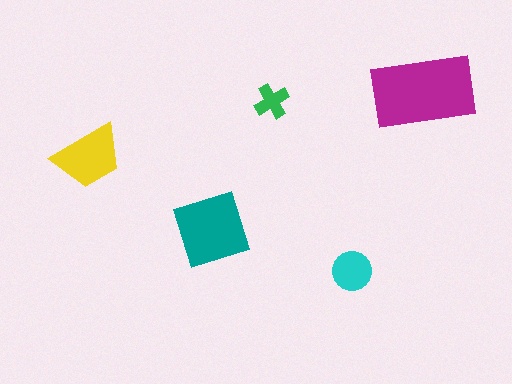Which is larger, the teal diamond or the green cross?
The teal diamond.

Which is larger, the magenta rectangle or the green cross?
The magenta rectangle.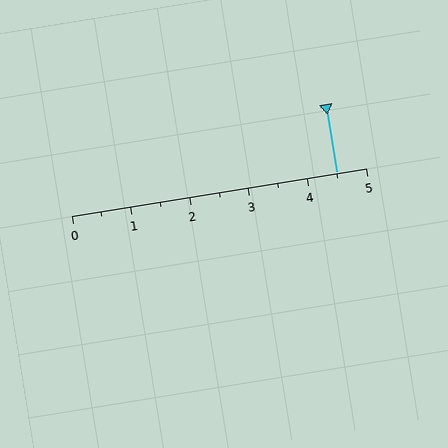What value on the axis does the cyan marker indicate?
The marker indicates approximately 4.5.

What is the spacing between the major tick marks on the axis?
The major ticks are spaced 1 apart.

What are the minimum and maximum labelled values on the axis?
The axis runs from 0 to 5.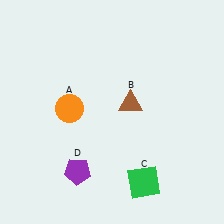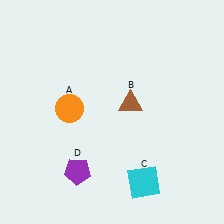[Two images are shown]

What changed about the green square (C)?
In Image 1, C is green. In Image 2, it changed to cyan.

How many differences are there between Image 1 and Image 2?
There is 1 difference between the two images.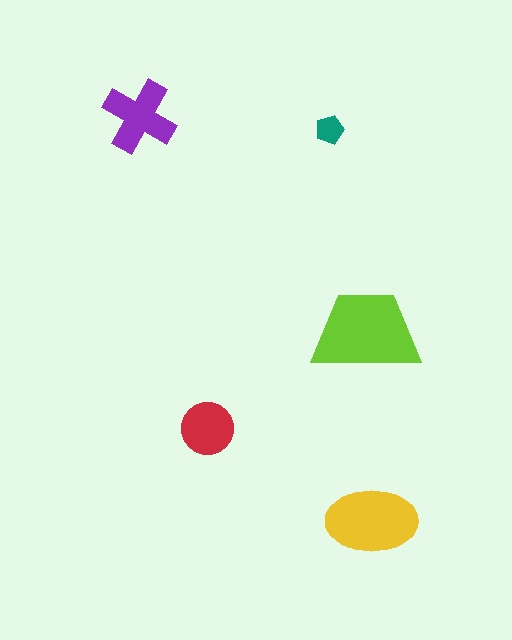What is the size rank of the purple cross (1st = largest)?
3rd.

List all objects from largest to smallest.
The lime trapezoid, the yellow ellipse, the purple cross, the red circle, the teal pentagon.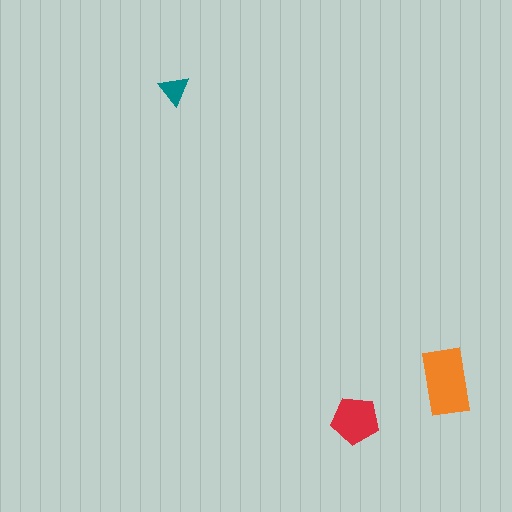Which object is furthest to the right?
The orange rectangle is rightmost.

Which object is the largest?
The orange rectangle.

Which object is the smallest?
The teal triangle.